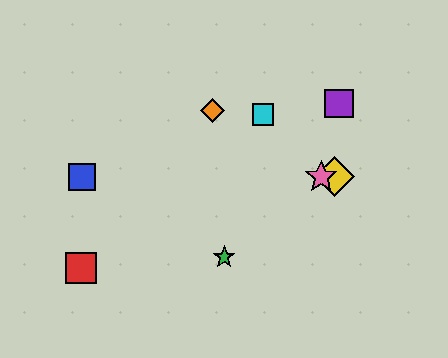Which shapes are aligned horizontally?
The blue square, the yellow diamond, the pink star are aligned horizontally.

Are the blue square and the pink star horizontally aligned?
Yes, both are at y≈177.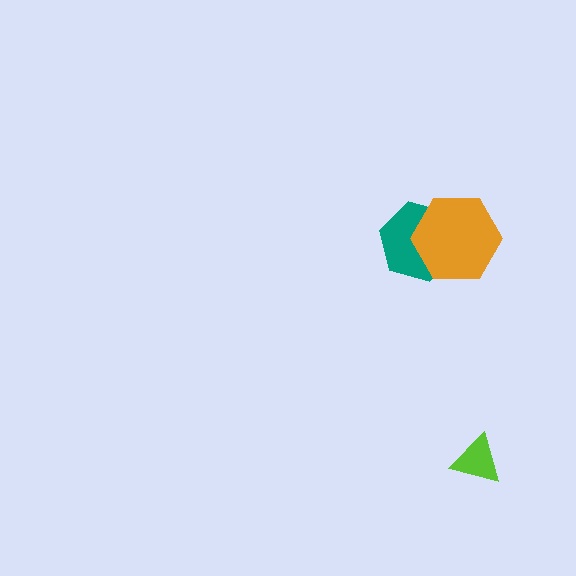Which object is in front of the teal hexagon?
The orange hexagon is in front of the teal hexagon.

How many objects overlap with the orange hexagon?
1 object overlaps with the orange hexagon.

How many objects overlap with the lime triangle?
0 objects overlap with the lime triangle.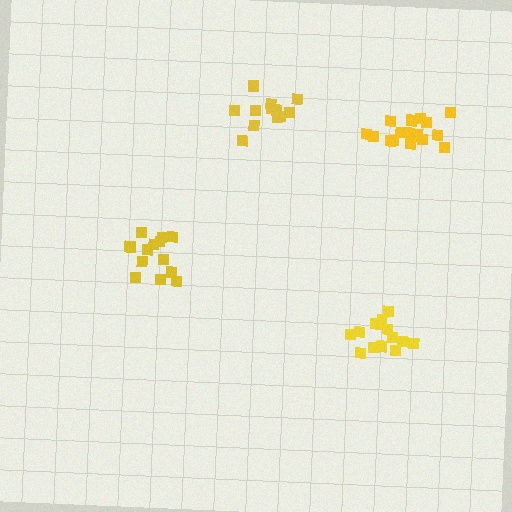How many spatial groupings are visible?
There are 4 spatial groupings.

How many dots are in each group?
Group 1: 14 dots, Group 2: 17 dots, Group 3: 14 dots, Group 4: 13 dots (58 total).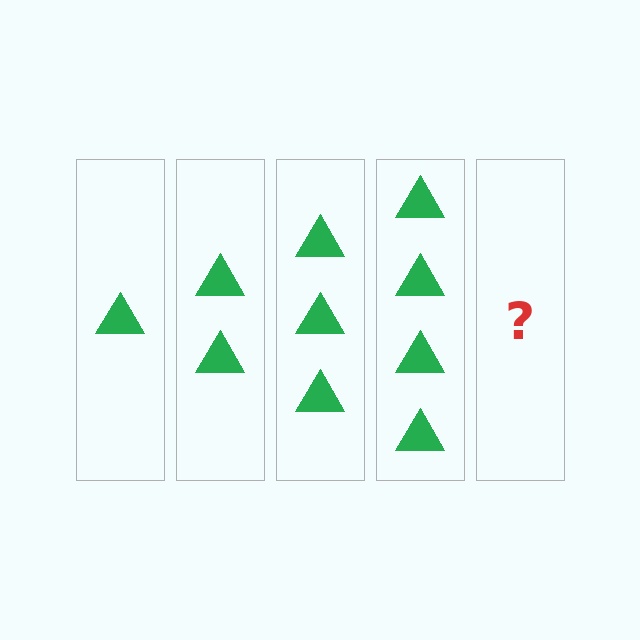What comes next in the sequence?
The next element should be 5 triangles.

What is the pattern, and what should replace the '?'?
The pattern is that each step adds one more triangle. The '?' should be 5 triangles.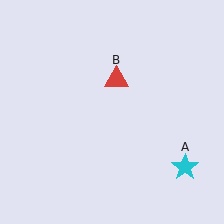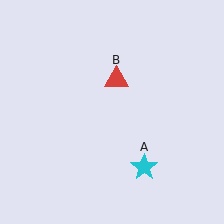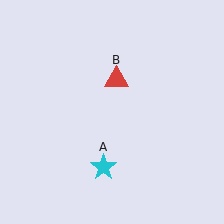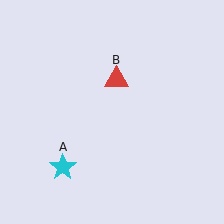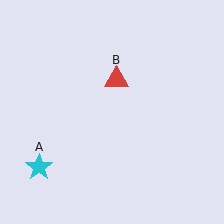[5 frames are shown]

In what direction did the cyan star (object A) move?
The cyan star (object A) moved left.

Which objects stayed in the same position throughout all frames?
Red triangle (object B) remained stationary.